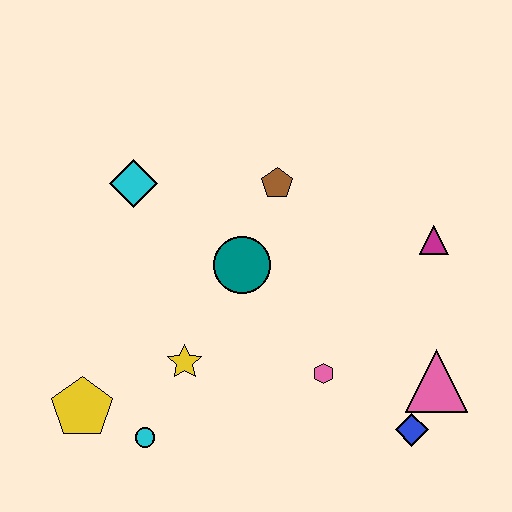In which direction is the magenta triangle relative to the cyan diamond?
The magenta triangle is to the right of the cyan diamond.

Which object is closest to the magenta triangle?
The pink triangle is closest to the magenta triangle.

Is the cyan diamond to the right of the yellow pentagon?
Yes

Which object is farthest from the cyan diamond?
The blue diamond is farthest from the cyan diamond.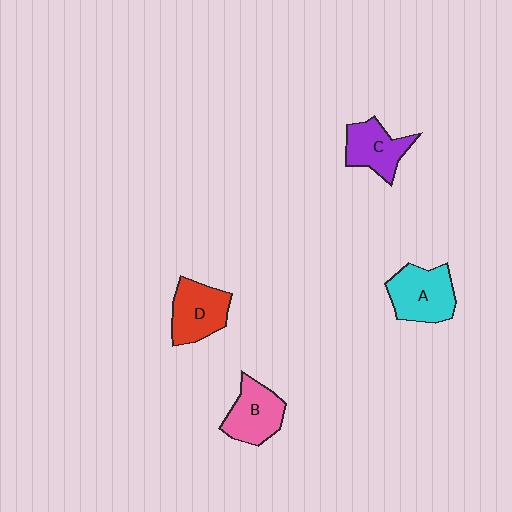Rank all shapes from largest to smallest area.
From largest to smallest: A (cyan), D (red), B (pink), C (purple).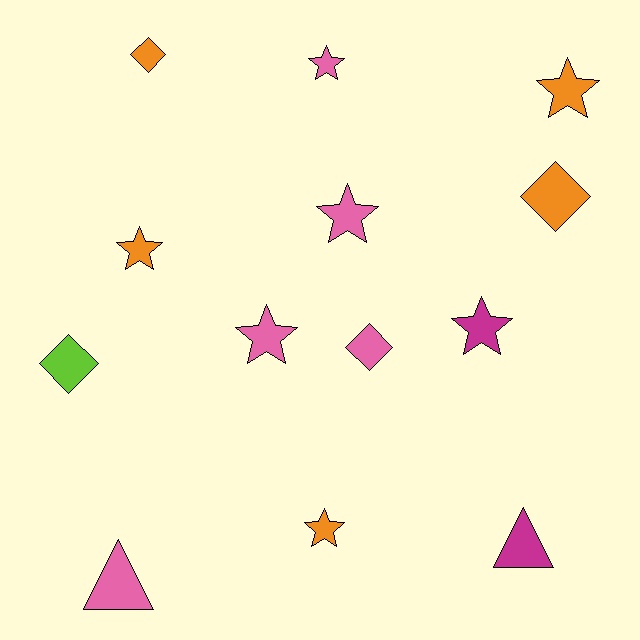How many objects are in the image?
There are 13 objects.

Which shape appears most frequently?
Star, with 7 objects.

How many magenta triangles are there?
There is 1 magenta triangle.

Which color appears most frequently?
Orange, with 5 objects.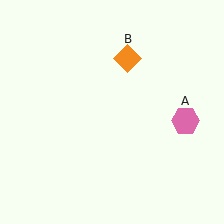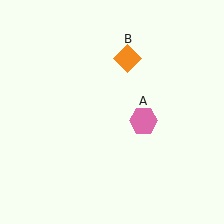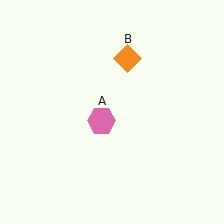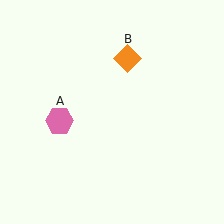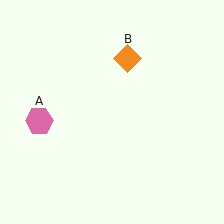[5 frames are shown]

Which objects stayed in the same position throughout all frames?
Orange diamond (object B) remained stationary.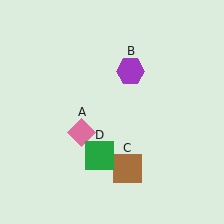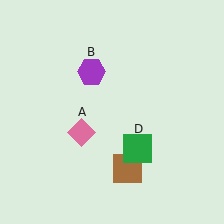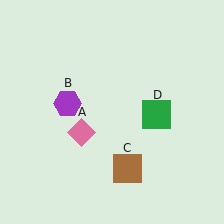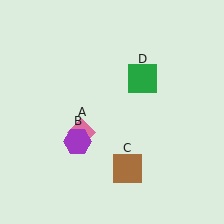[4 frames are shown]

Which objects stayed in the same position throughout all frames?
Pink diamond (object A) and brown square (object C) remained stationary.